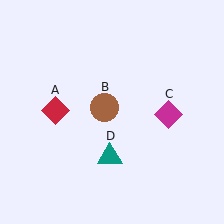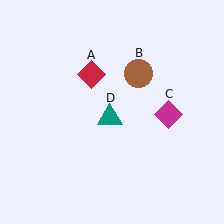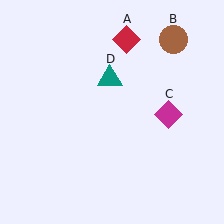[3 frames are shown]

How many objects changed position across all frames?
3 objects changed position: red diamond (object A), brown circle (object B), teal triangle (object D).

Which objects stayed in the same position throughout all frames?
Magenta diamond (object C) remained stationary.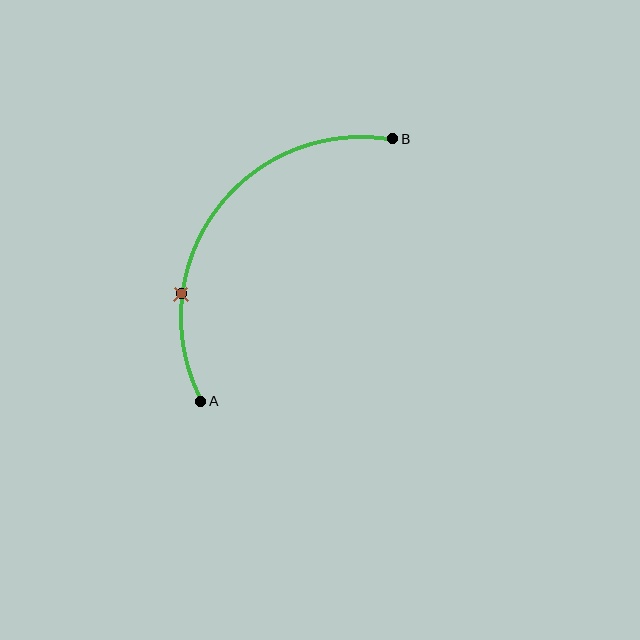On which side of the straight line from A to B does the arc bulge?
The arc bulges above and to the left of the straight line connecting A and B.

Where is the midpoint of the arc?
The arc midpoint is the point on the curve farthest from the straight line joining A and B. It sits above and to the left of that line.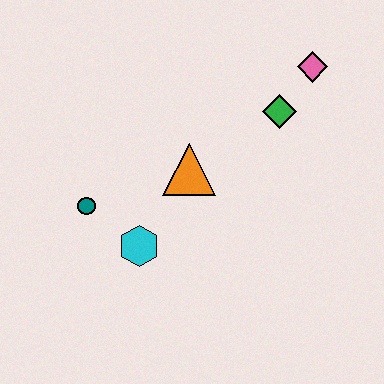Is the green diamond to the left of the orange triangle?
No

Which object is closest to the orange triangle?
The cyan hexagon is closest to the orange triangle.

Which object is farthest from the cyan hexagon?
The pink diamond is farthest from the cyan hexagon.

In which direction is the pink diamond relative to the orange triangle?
The pink diamond is to the right of the orange triangle.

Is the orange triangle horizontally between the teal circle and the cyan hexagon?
No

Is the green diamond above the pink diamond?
No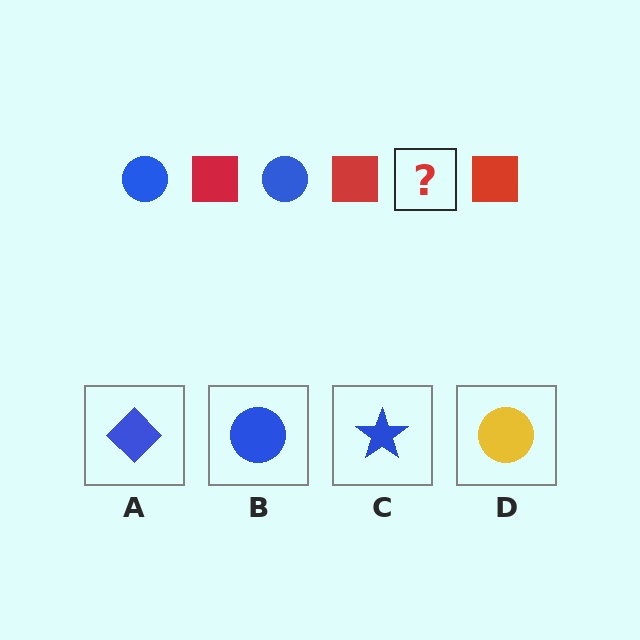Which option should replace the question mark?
Option B.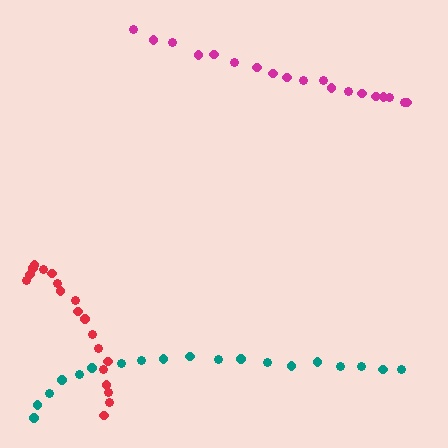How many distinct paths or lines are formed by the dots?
There are 3 distinct paths.